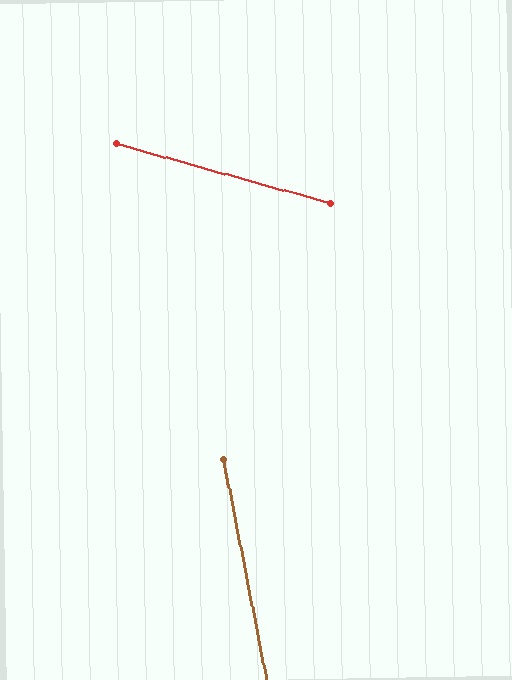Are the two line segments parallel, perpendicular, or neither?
Neither parallel nor perpendicular — they differ by about 64°.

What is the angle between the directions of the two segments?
Approximately 64 degrees.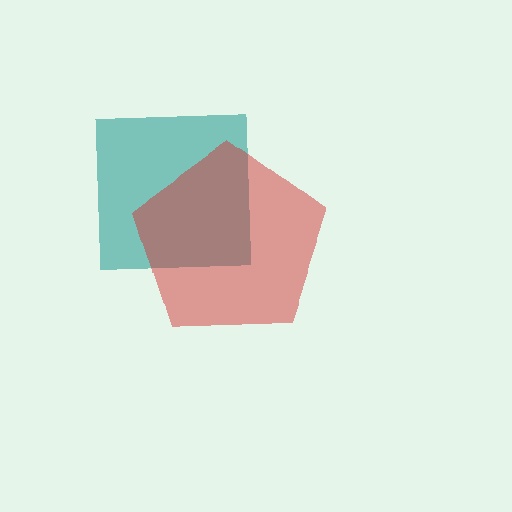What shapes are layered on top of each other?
The layered shapes are: a teal square, a red pentagon.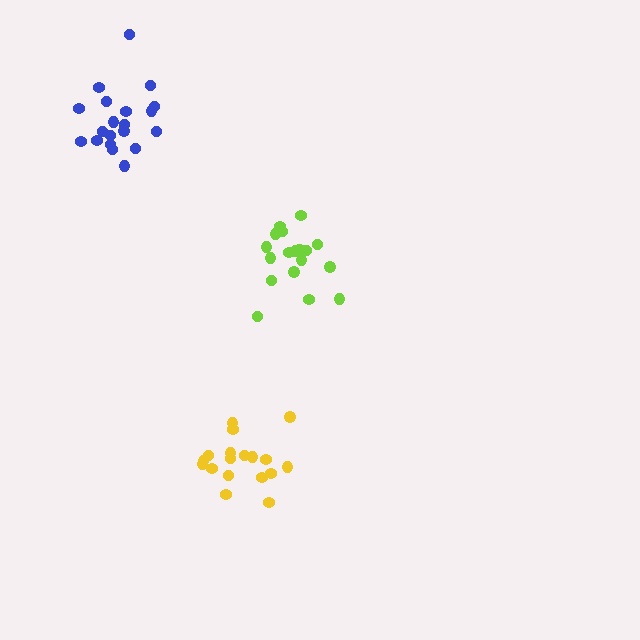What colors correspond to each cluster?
The clusters are colored: lime, blue, yellow.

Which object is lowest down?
The yellow cluster is bottommost.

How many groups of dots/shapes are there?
There are 3 groups.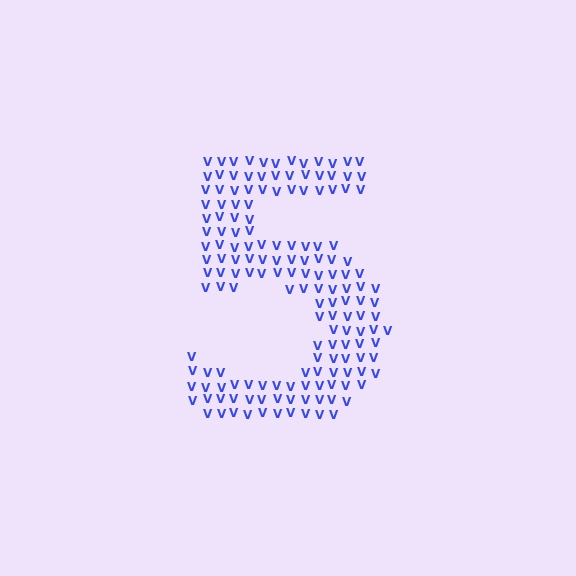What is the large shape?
The large shape is the digit 5.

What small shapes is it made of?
It is made of small letter V's.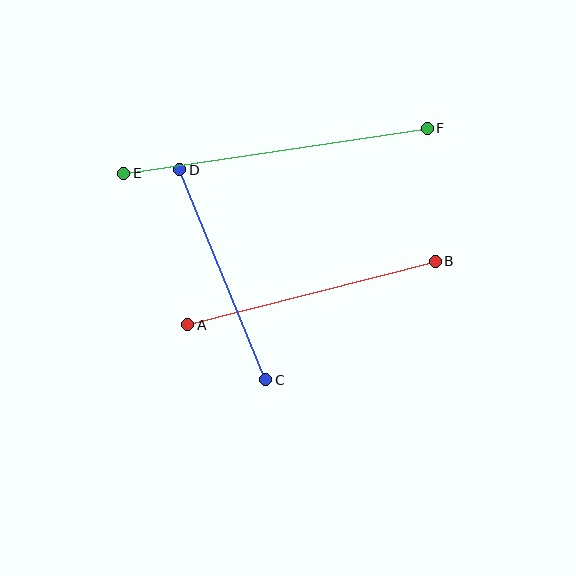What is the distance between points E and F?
The distance is approximately 307 pixels.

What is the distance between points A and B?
The distance is approximately 255 pixels.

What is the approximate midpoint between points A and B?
The midpoint is at approximately (311, 293) pixels.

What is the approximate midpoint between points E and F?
The midpoint is at approximately (276, 151) pixels.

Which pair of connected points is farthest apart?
Points E and F are farthest apart.